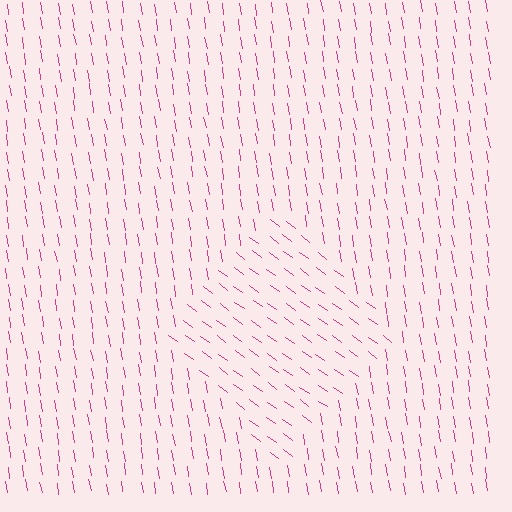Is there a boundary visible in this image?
Yes, there is a texture boundary formed by a change in line orientation.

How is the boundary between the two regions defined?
The boundary is defined purely by a change in line orientation (approximately 45 degrees difference). All lines are the same color and thickness.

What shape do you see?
I see a diamond.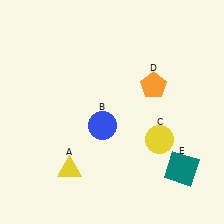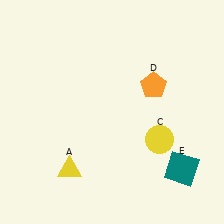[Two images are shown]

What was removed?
The blue circle (B) was removed in Image 2.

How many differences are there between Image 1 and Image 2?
There is 1 difference between the two images.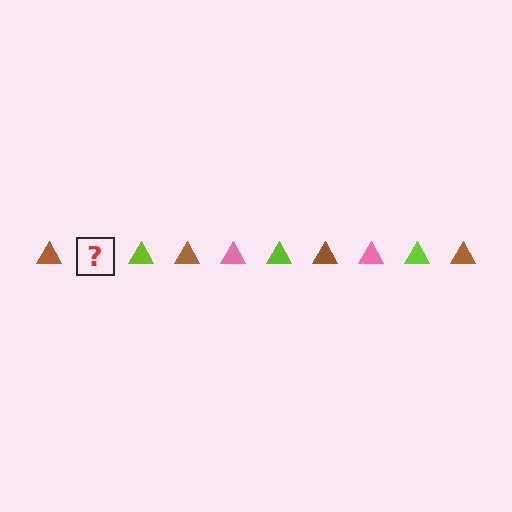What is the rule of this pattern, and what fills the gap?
The rule is that the pattern cycles through brown, pink, lime triangles. The gap should be filled with a pink triangle.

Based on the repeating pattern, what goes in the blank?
The blank should be a pink triangle.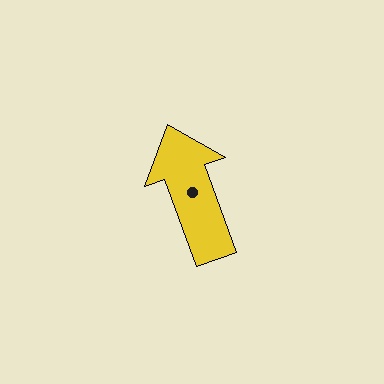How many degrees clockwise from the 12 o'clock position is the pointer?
Approximately 340 degrees.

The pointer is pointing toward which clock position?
Roughly 11 o'clock.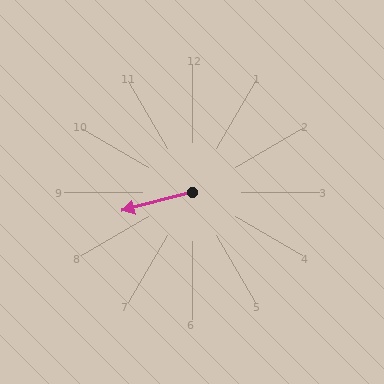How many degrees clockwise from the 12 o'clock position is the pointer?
Approximately 255 degrees.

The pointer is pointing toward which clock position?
Roughly 9 o'clock.